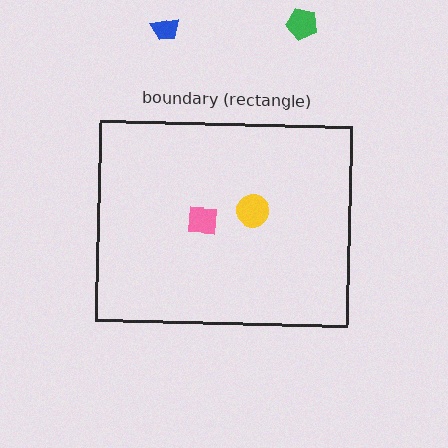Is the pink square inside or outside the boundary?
Inside.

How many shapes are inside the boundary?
2 inside, 2 outside.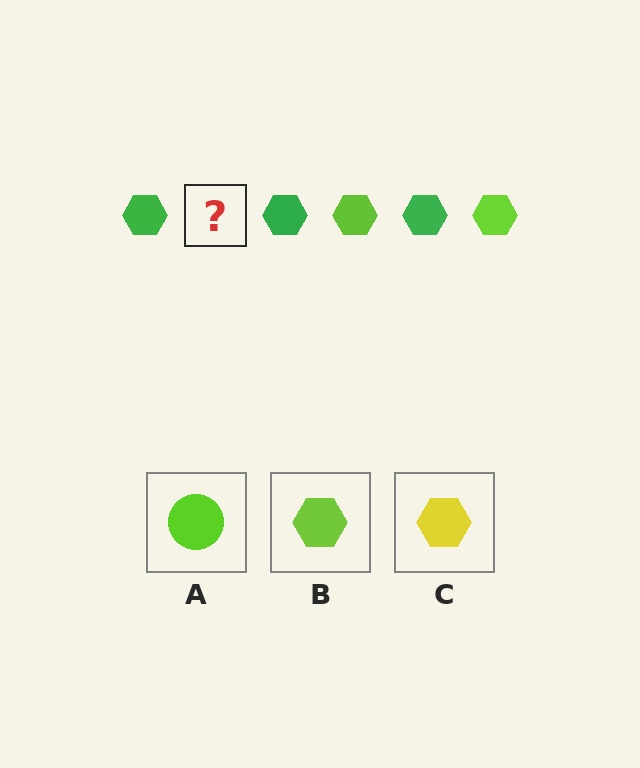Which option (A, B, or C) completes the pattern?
B.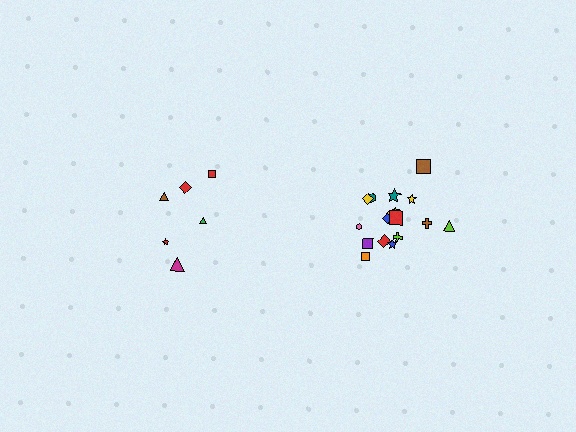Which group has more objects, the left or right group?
The right group.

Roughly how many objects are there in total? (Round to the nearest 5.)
Roughly 25 objects in total.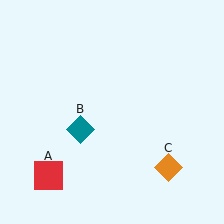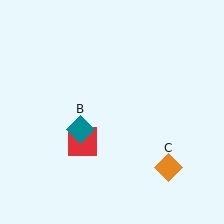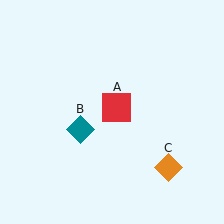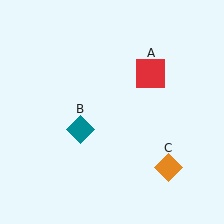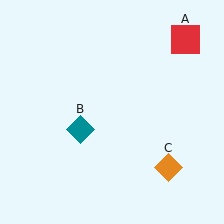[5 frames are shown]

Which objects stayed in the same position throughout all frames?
Teal diamond (object B) and orange diamond (object C) remained stationary.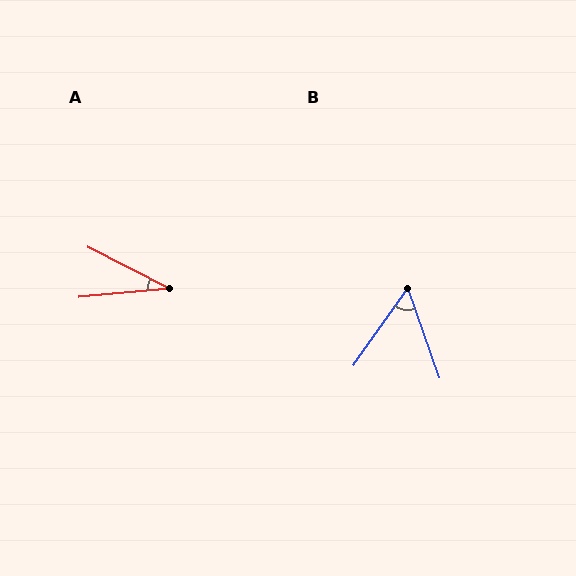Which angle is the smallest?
A, at approximately 32 degrees.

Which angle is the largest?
B, at approximately 54 degrees.